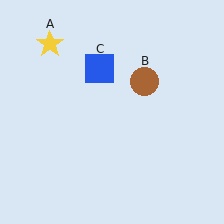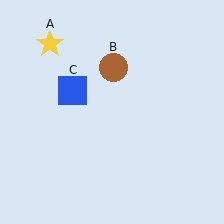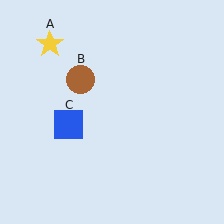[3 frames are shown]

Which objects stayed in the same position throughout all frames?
Yellow star (object A) remained stationary.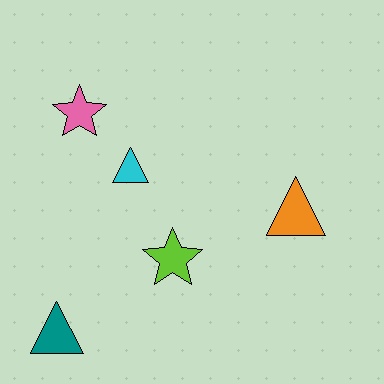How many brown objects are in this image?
There are no brown objects.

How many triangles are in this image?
There are 3 triangles.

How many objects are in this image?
There are 5 objects.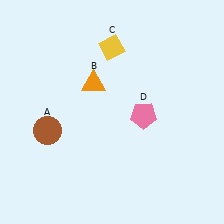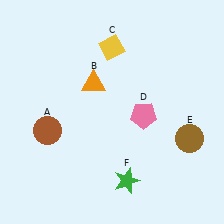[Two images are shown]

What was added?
A brown circle (E), a green star (F) were added in Image 2.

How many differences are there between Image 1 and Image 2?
There are 2 differences between the two images.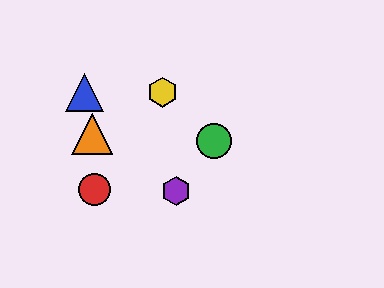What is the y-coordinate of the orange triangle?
The orange triangle is at y≈134.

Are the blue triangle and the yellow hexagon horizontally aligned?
Yes, both are at y≈92.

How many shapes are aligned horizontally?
2 shapes (the blue triangle, the yellow hexagon) are aligned horizontally.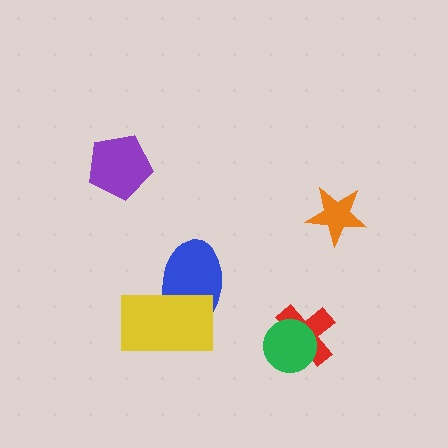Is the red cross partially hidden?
Yes, it is partially covered by another shape.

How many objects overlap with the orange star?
0 objects overlap with the orange star.